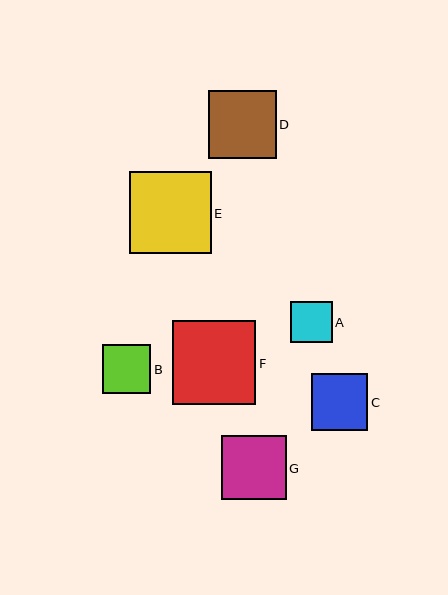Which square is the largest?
Square F is the largest with a size of approximately 84 pixels.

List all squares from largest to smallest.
From largest to smallest: F, E, D, G, C, B, A.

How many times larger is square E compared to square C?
Square E is approximately 1.4 times the size of square C.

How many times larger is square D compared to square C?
Square D is approximately 1.2 times the size of square C.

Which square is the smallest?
Square A is the smallest with a size of approximately 41 pixels.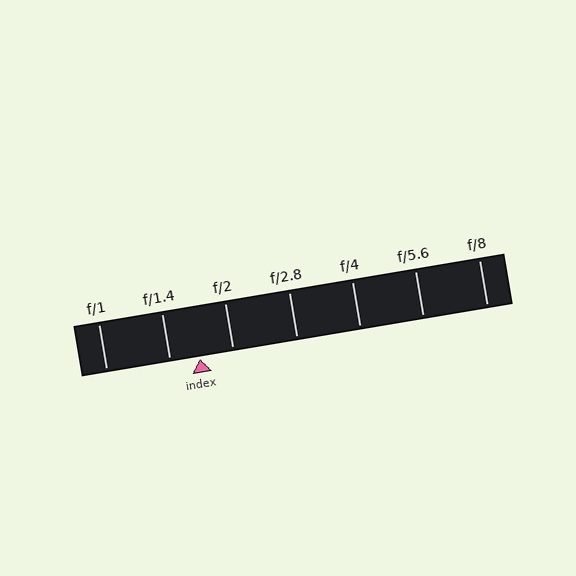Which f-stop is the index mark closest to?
The index mark is closest to f/1.4.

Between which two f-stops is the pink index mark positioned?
The index mark is between f/1.4 and f/2.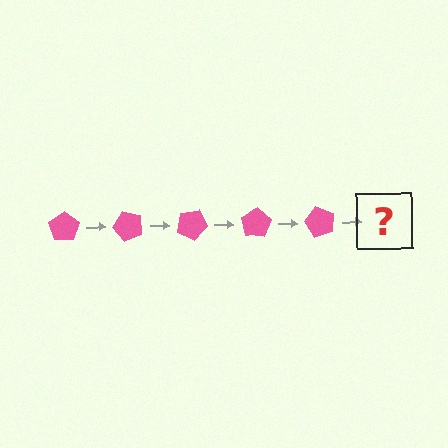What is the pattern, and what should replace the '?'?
The pattern is that the pentagon rotates 50 degrees each step. The '?' should be a pink pentagon rotated 250 degrees.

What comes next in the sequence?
The next element should be a pink pentagon rotated 250 degrees.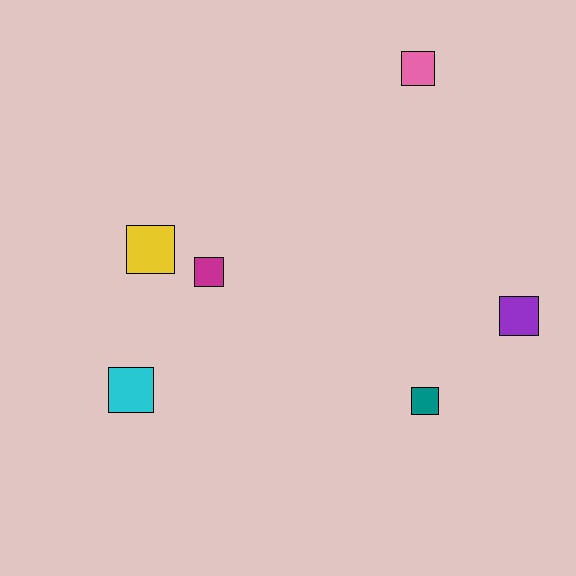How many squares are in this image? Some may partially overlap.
There are 6 squares.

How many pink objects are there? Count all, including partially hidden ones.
There is 1 pink object.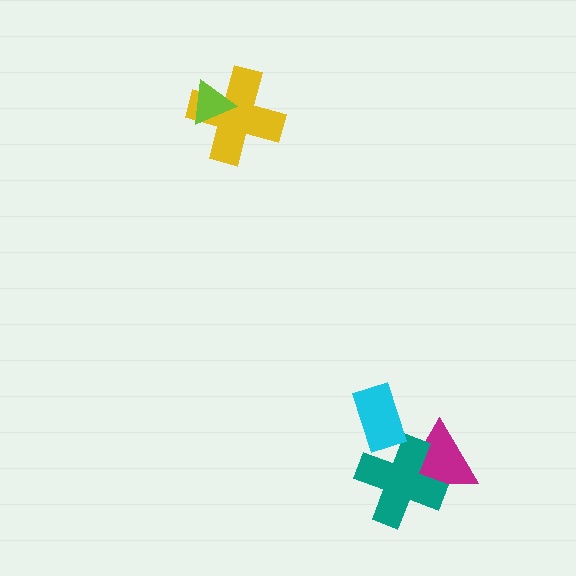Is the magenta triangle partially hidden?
Yes, it is partially covered by another shape.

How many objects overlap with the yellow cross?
1 object overlaps with the yellow cross.